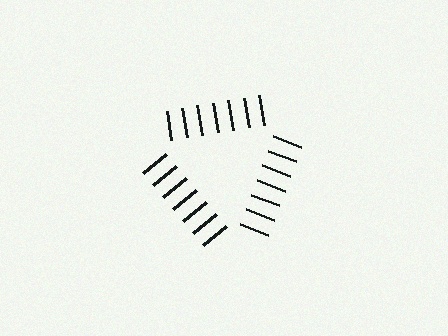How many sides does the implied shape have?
3 sides — the line-ends trace a triangle.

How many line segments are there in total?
21 — 7 along each of the 3 edges.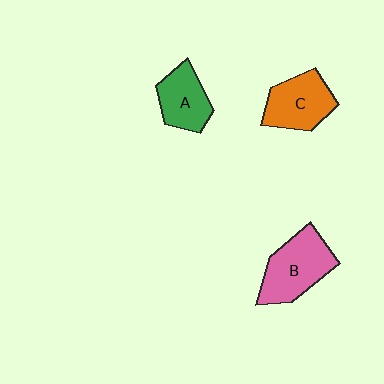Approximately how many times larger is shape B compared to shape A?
Approximately 1.4 times.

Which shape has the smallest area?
Shape A (green).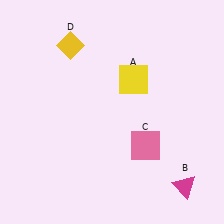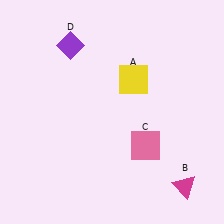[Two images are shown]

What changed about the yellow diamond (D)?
In Image 1, D is yellow. In Image 2, it changed to purple.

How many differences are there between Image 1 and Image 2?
There is 1 difference between the two images.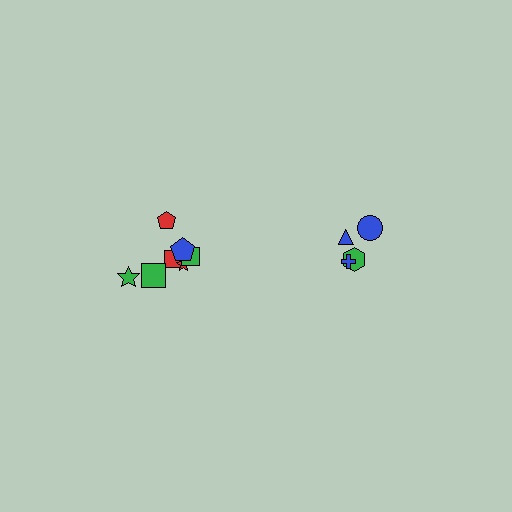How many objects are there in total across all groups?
There are 11 objects.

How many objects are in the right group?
There are 4 objects.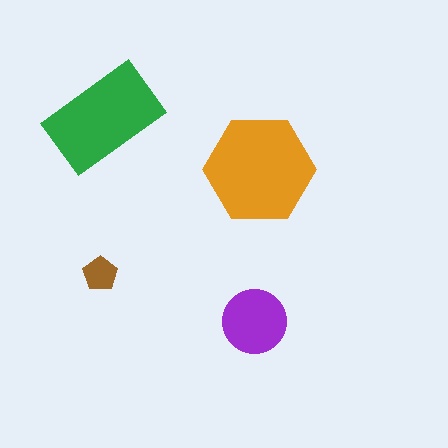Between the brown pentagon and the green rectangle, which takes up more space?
The green rectangle.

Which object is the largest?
The orange hexagon.